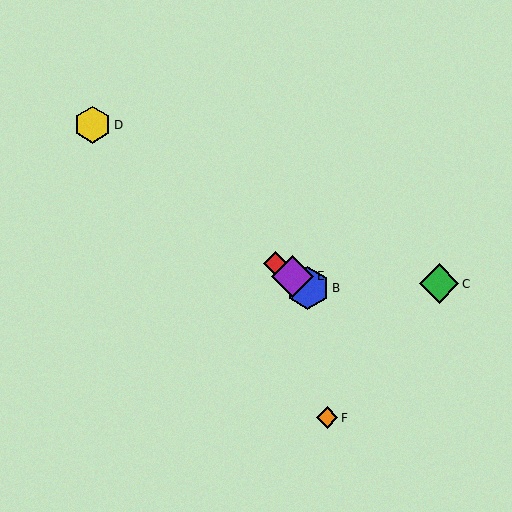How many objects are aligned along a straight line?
4 objects (A, B, D, E) are aligned along a straight line.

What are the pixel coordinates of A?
Object A is at (275, 263).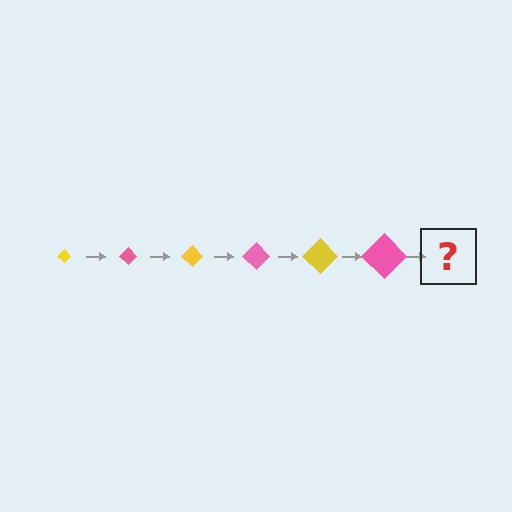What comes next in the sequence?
The next element should be a yellow diamond, larger than the previous one.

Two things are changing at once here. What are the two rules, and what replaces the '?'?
The two rules are that the diamond grows larger each step and the color cycles through yellow and pink. The '?' should be a yellow diamond, larger than the previous one.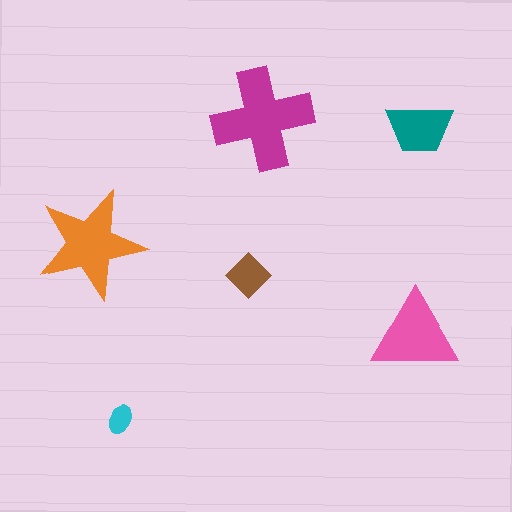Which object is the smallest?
The cyan ellipse.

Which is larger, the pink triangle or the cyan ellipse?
The pink triangle.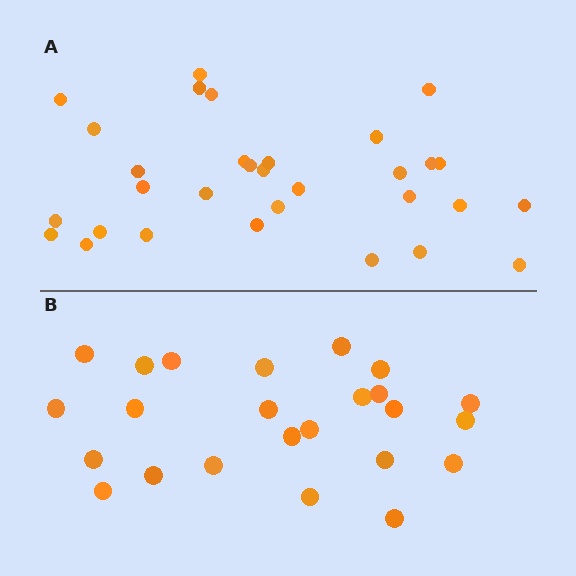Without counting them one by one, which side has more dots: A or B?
Region A (the top region) has more dots.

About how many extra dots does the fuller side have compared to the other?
Region A has roughly 8 or so more dots than region B.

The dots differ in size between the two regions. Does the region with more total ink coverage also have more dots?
No. Region B has more total ink coverage because its dots are larger, but region A actually contains more individual dots. Total area can be misleading — the number of items is what matters here.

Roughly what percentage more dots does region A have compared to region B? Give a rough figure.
About 30% more.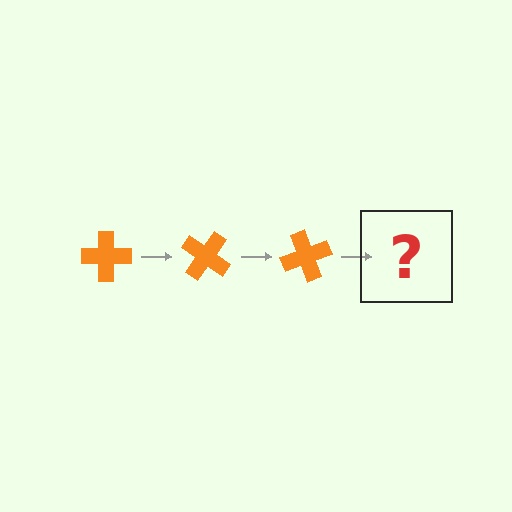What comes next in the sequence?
The next element should be an orange cross rotated 105 degrees.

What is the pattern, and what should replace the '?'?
The pattern is that the cross rotates 35 degrees each step. The '?' should be an orange cross rotated 105 degrees.